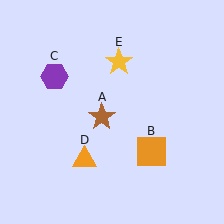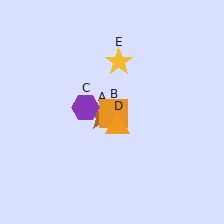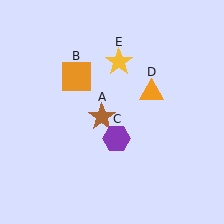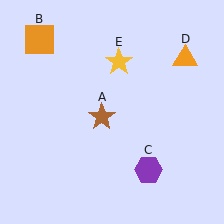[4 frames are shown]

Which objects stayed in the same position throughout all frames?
Brown star (object A) and yellow star (object E) remained stationary.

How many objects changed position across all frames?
3 objects changed position: orange square (object B), purple hexagon (object C), orange triangle (object D).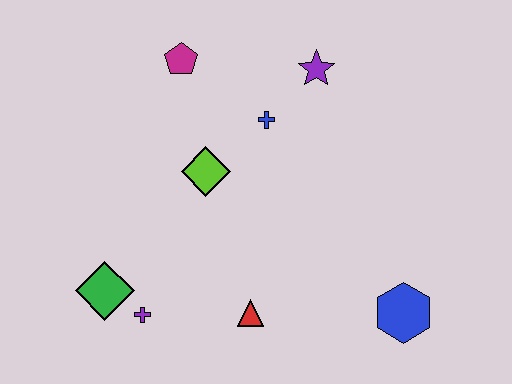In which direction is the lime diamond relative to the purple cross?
The lime diamond is above the purple cross.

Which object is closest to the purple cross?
The green diamond is closest to the purple cross.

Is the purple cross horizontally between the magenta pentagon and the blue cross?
No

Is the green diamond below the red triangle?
No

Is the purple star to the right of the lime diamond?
Yes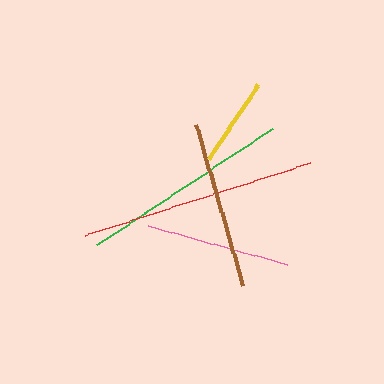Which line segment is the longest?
The red line is the longest at approximately 237 pixels.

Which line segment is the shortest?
The yellow line is the shortest at approximately 90 pixels.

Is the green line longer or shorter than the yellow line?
The green line is longer than the yellow line.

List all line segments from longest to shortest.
From longest to shortest: red, green, brown, pink, yellow.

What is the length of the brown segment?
The brown segment is approximately 168 pixels long.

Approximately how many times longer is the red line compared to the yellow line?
The red line is approximately 2.6 times the length of the yellow line.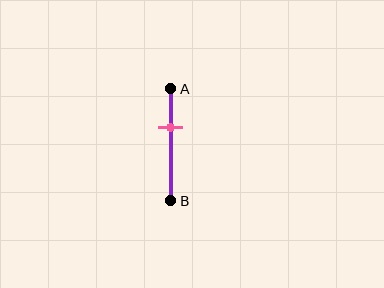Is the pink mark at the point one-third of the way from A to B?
Yes, the mark is approximately at the one-third point.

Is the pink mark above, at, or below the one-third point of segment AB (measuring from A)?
The pink mark is approximately at the one-third point of segment AB.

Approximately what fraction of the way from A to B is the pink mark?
The pink mark is approximately 35% of the way from A to B.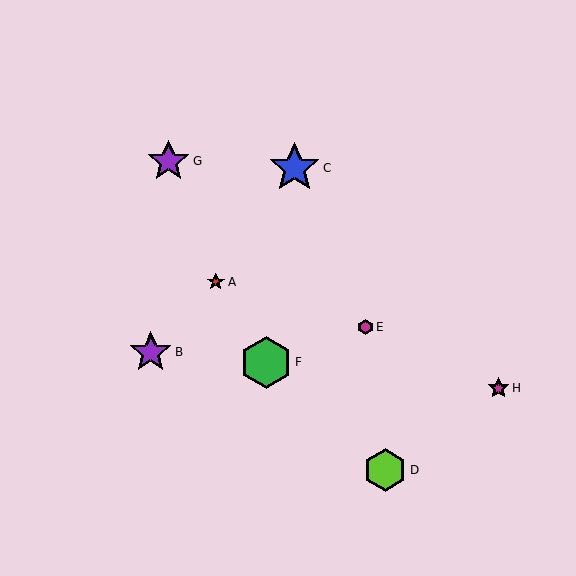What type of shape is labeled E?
Shape E is a magenta hexagon.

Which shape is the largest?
The green hexagon (labeled F) is the largest.